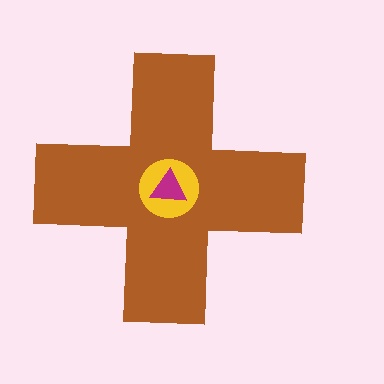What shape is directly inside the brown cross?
The yellow circle.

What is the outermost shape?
The brown cross.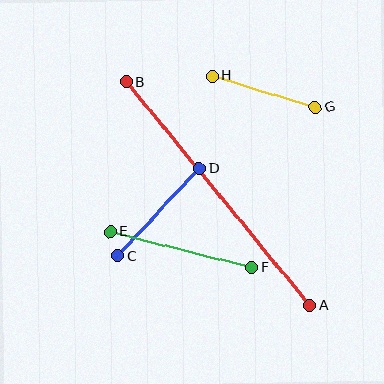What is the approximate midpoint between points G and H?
The midpoint is at approximately (264, 92) pixels.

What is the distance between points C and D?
The distance is approximately 120 pixels.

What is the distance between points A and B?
The distance is approximately 289 pixels.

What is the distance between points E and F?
The distance is approximately 147 pixels.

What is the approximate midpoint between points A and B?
The midpoint is at approximately (218, 194) pixels.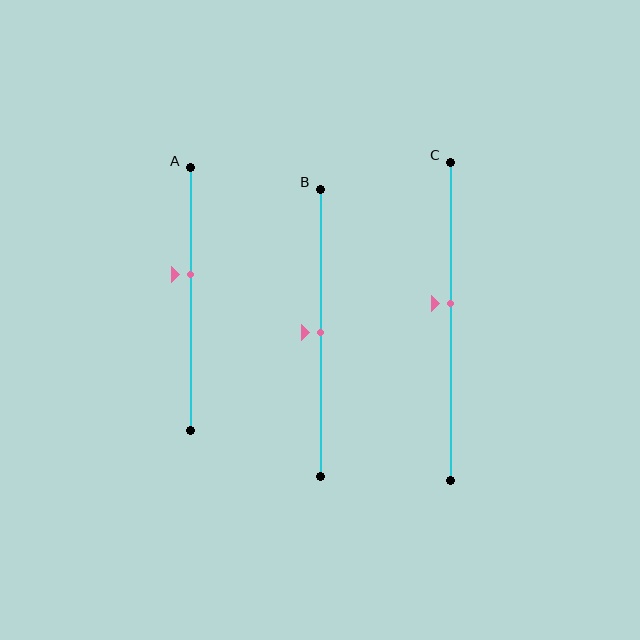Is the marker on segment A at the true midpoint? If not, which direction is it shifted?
No, the marker on segment A is shifted upward by about 9% of the segment length.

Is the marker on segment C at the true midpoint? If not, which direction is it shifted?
No, the marker on segment C is shifted upward by about 6% of the segment length.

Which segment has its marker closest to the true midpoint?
Segment B has its marker closest to the true midpoint.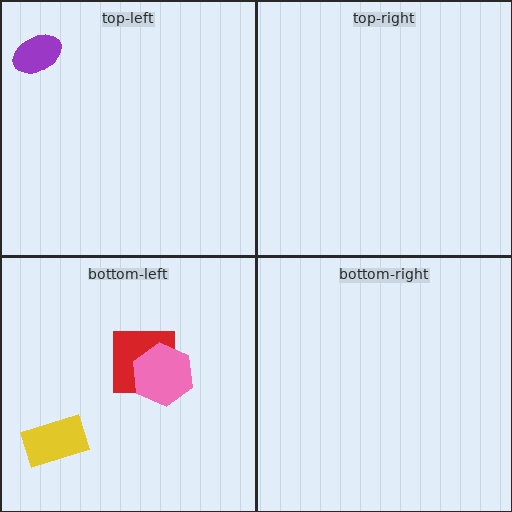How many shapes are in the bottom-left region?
3.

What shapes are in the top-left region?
The purple ellipse.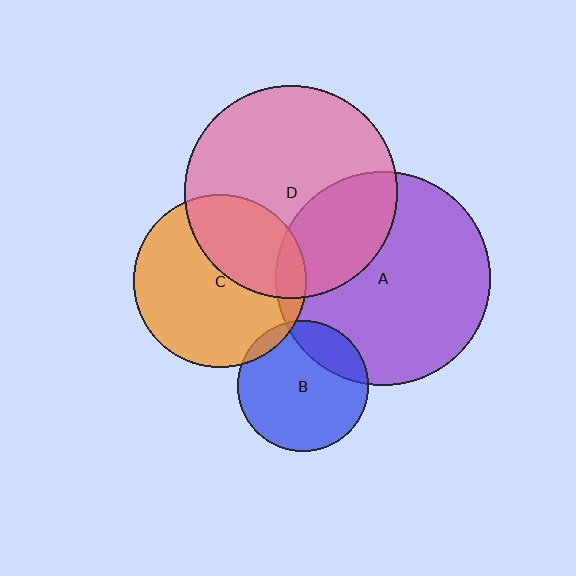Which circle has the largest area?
Circle A (purple).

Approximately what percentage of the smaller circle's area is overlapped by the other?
Approximately 20%.